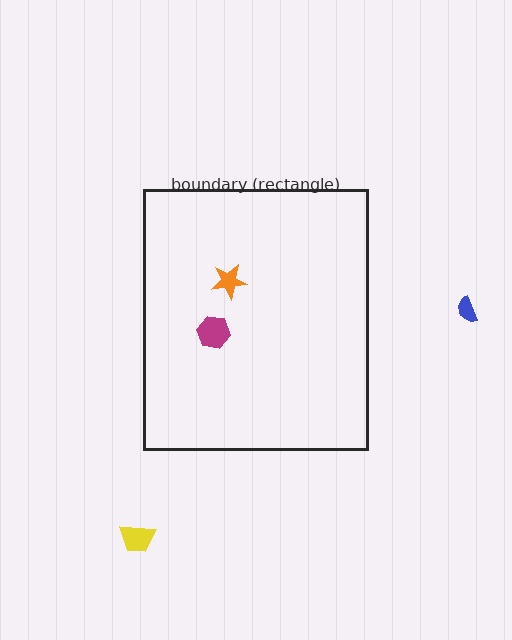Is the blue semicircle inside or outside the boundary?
Outside.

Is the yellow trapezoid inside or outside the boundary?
Outside.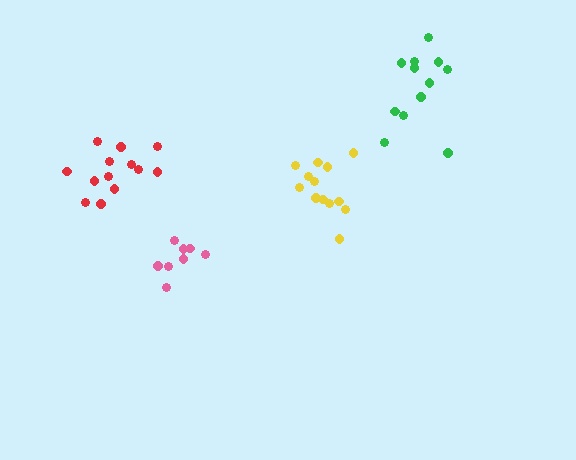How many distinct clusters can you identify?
There are 4 distinct clusters.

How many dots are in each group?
Group 1: 12 dots, Group 2: 8 dots, Group 3: 13 dots, Group 4: 13 dots (46 total).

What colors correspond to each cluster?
The clusters are colored: green, pink, yellow, red.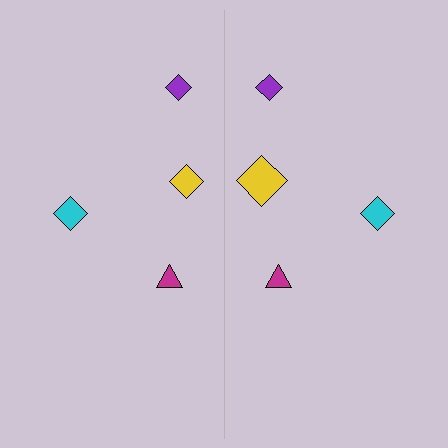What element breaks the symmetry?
The yellow diamond on the right side has a different size than its mirror counterpart.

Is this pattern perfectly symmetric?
No, the pattern is not perfectly symmetric. The yellow diamond on the right side has a different size than its mirror counterpart.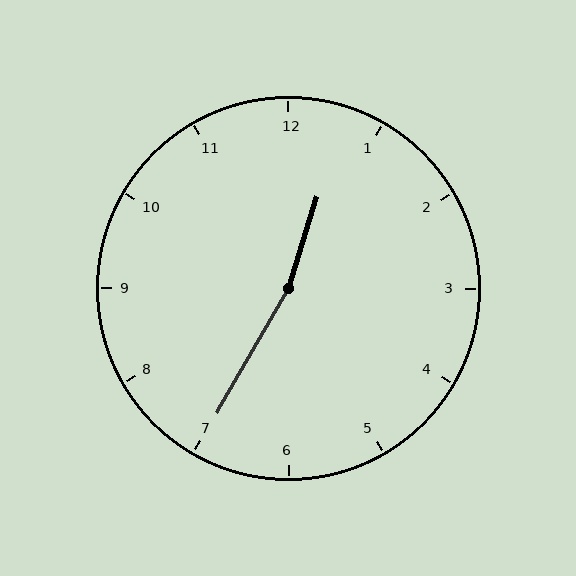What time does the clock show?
12:35.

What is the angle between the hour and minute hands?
Approximately 168 degrees.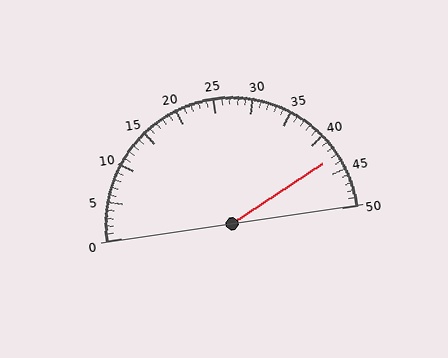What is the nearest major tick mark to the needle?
The nearest major tick mark is 45.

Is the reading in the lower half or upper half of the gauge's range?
The reading is in the upper half of the range (0 to 50).